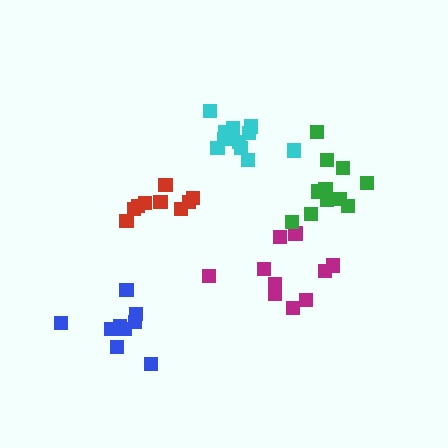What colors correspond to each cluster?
The clusters are colored: magenta, green, red, cyan, blue.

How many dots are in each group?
Group 1: 10 dots, Group 2: 11 dots, Group 3: 9 dots, Group 4: 13 dots, Group 5: 9 dots (52 total).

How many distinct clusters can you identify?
There are 5 distinct clusters.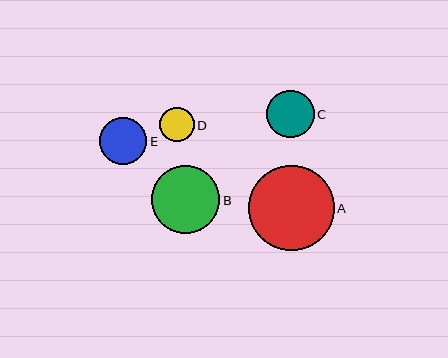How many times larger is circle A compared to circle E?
Circle A is approximately 1.8 times the size of circle E.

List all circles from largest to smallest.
From largest to smallest: A, B, C, E, D.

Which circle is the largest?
Circle A is the largest with a size of approximately 86 pixels.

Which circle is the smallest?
Circle D is the smallest with a size of approximately 35 pixels.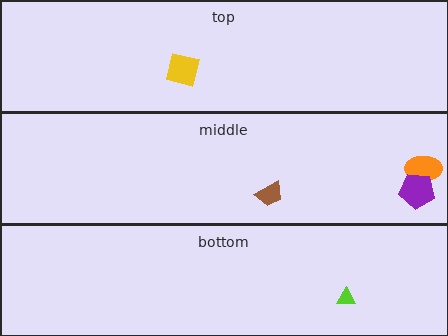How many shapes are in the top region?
1.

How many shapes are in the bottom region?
1.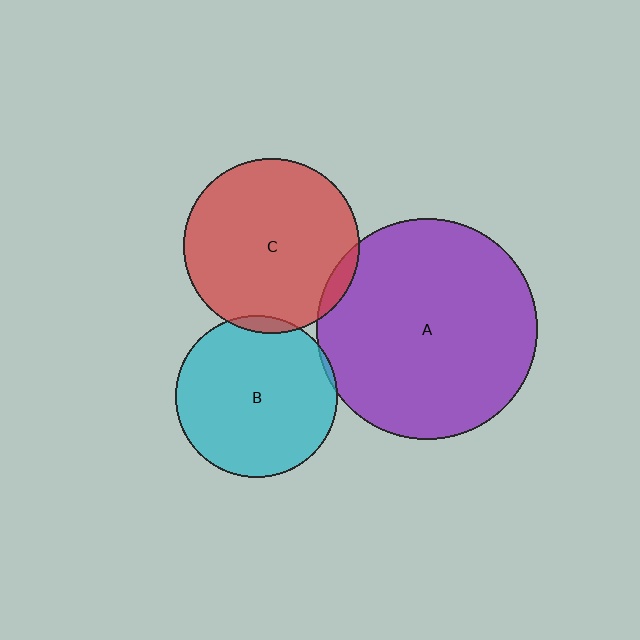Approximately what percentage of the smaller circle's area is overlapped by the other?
Approximately 5%.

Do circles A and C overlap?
Yes.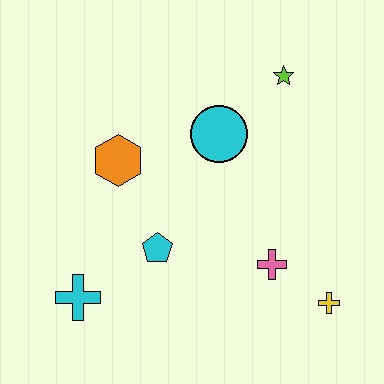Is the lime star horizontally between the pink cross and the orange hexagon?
No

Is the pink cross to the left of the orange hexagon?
No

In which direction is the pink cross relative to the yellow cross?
The pink cross is to the left of the yellow cross.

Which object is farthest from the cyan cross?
The lime star is farthest from the cyan cross.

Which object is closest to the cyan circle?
The lime star is closest to the cyan circle.